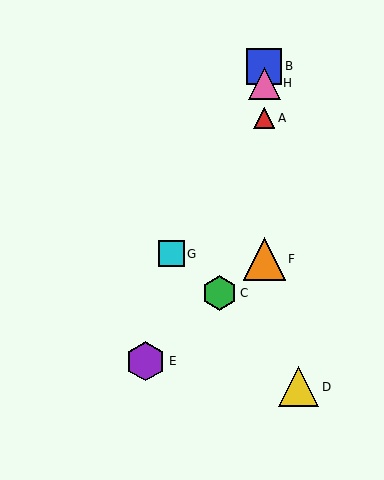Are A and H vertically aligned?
Yes, both are at x≈264.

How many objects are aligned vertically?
4 objects (A, B, F, H) are aligned vertically.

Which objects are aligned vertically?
Objects A, B, F, H are aligned vertically.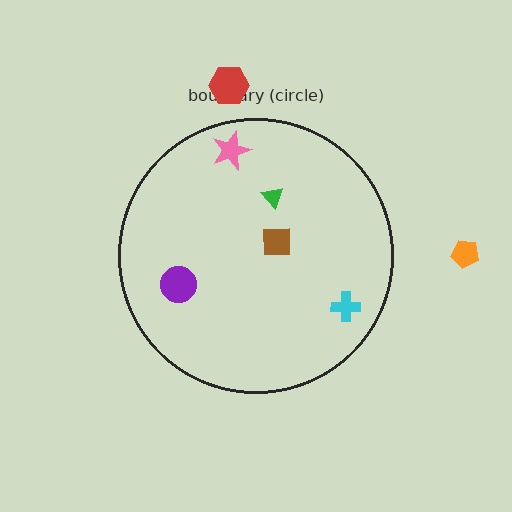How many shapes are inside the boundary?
5 inside, 2 outside.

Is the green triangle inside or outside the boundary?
Inside.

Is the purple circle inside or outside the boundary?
Inside.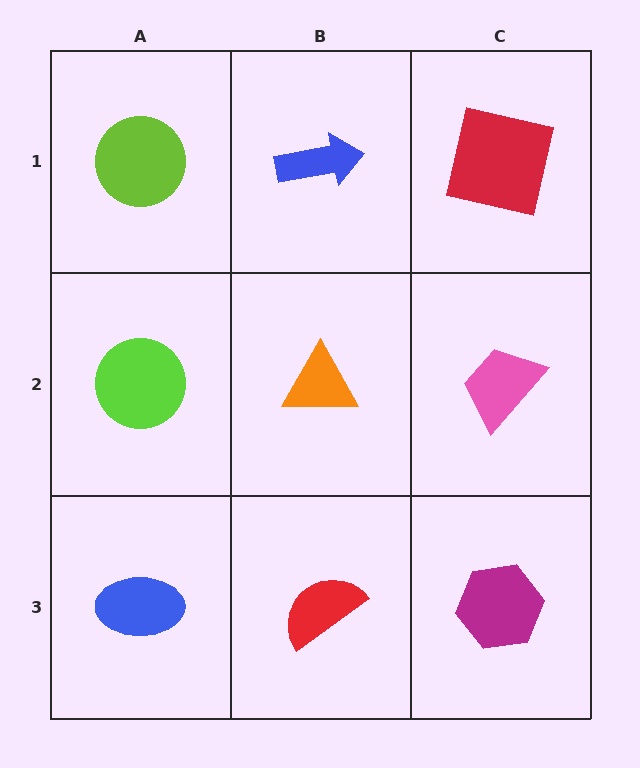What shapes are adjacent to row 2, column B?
A blue arrow (row 1, column B), a red semicircle (row 3, column B), a lime circle (row 2, column A), a pink trapezoid (row 2, column C).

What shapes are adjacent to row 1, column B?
An orange triangle (row 2, column B), a lime circle (row 1, column A), a red square (row 1, column C).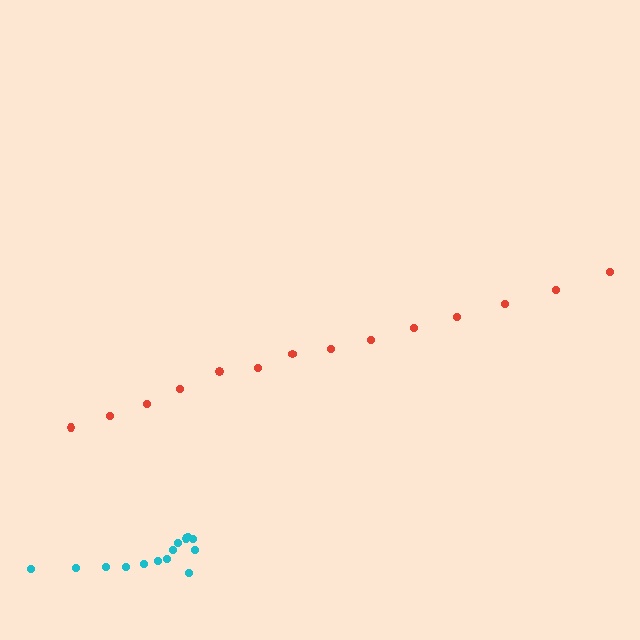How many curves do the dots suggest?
There are 2 distinct paths.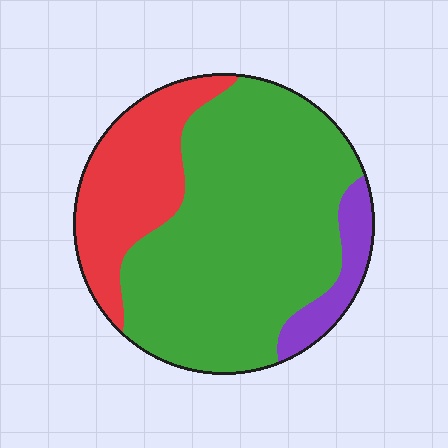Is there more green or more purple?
Green.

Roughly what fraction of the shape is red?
Red takes up less than a quarter of the shape.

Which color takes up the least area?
Purple, at roughly 10%.